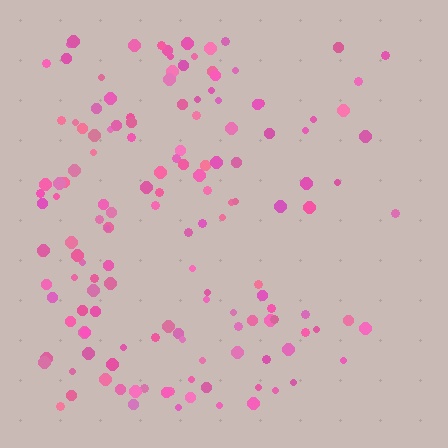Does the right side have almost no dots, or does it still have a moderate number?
Still a moderate number, just noticeably fewer than the left.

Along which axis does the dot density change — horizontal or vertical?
Horizontal.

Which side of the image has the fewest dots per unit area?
The right.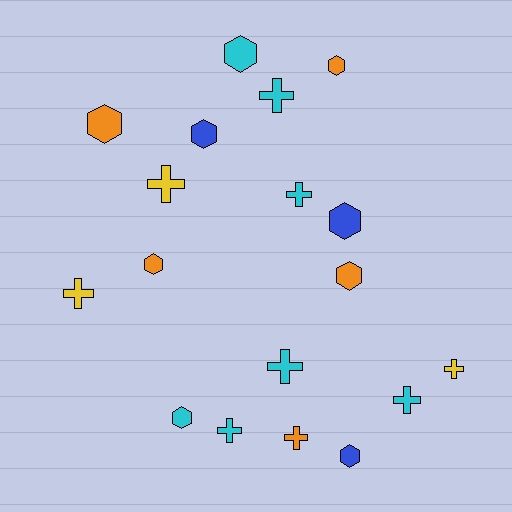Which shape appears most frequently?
Cross, with 9 objects.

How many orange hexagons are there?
There are 4 orange hexagons.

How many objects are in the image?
There are 18 objects.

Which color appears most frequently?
Cyan, with 7 objects.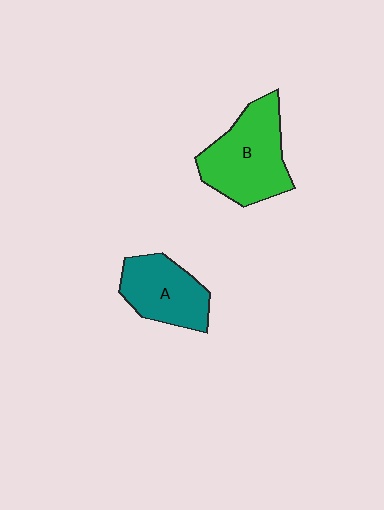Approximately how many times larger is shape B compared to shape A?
Approximately 1.3 times.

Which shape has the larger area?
Shape B (green).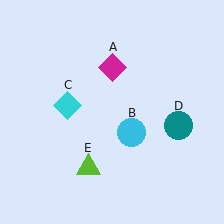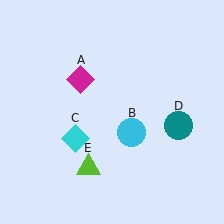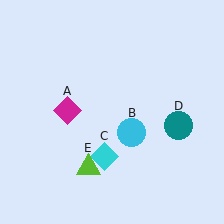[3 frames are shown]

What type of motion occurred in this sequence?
The magenta diamond (object A), cyan diamond (object C) rotated counterclockwise around the center of the scene.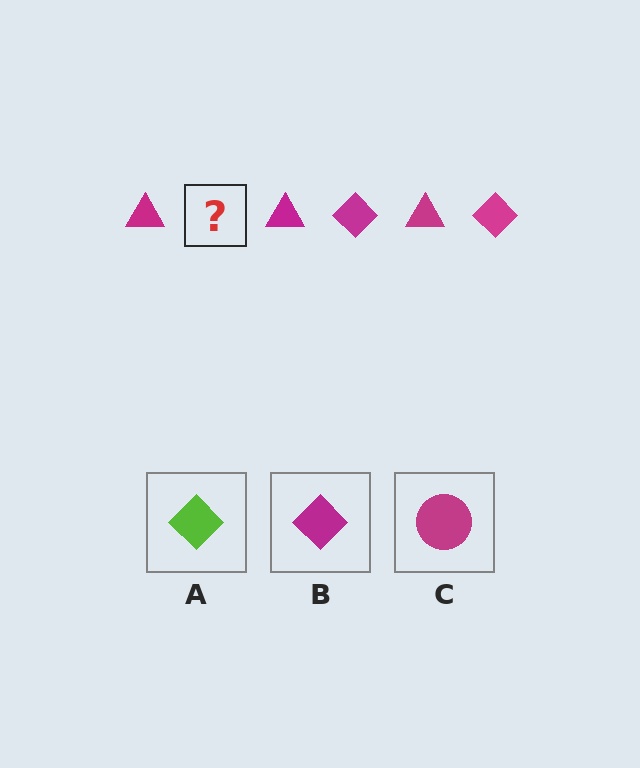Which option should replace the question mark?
Option B.